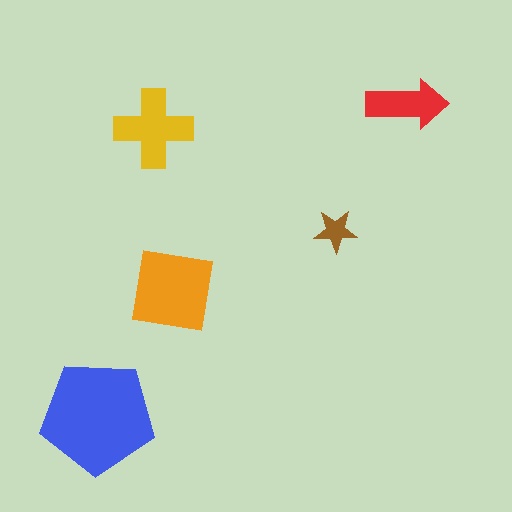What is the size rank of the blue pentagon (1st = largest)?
1st.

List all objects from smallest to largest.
The brown star, the red arrow, the yellow cross, the orange square, the blue pentagon.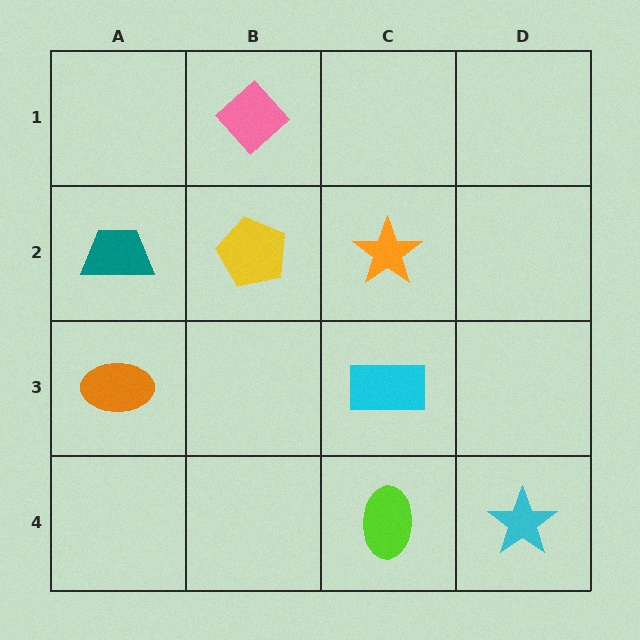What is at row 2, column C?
An orange star.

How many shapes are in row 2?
3 shapes.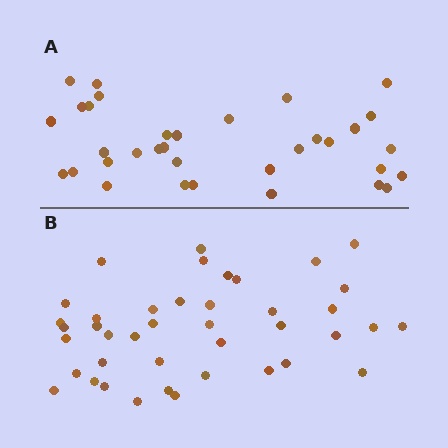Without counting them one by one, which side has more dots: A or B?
Region B (the bottom region) has more dots.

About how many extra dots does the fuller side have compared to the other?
Region B has roughly 8 or so more dots than region A.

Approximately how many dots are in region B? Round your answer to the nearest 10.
About 40 dots. (The exact count is 41, which rounds to 40.)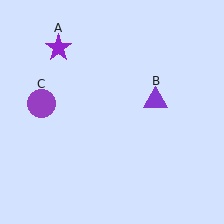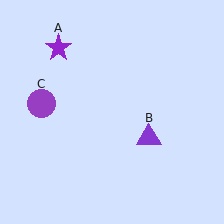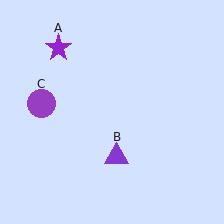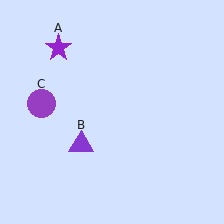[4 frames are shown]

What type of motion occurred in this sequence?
The purple triangle (object B) rotated clockwise around the center of the scene.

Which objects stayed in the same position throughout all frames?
Purple star (object A) and purple circle (object C) remained stationary.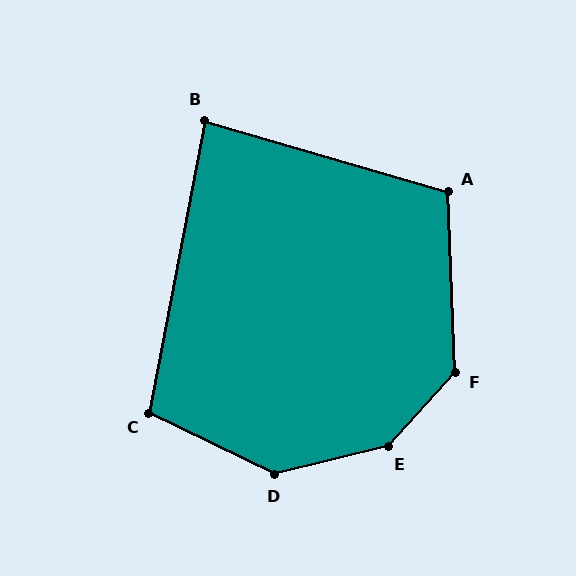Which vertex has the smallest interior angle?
B, at approximately 84 degrees.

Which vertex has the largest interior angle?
E, at approximately 146 degrees.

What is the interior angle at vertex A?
Approximately 108 degrees (obtuse).